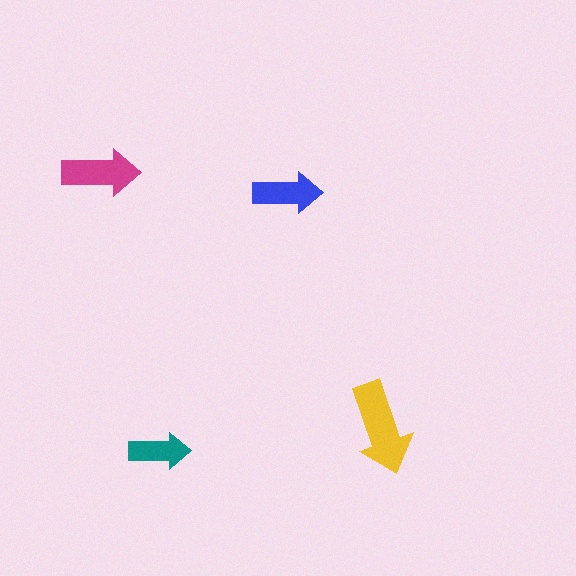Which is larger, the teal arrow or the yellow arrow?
The yellow one.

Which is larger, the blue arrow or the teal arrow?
The blue one.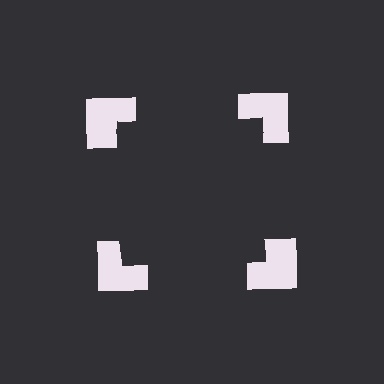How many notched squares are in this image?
There are 4 — one at each vertex of the illusory square.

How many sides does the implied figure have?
4 sides.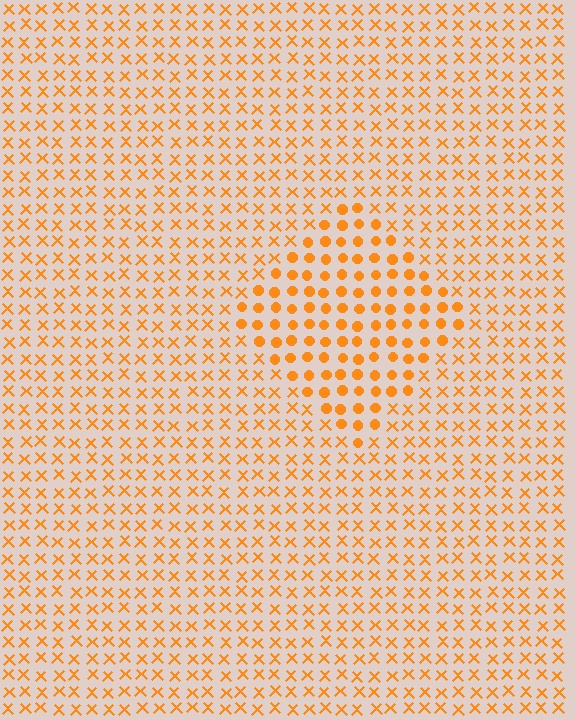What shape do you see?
I see a diamond.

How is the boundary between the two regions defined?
The boundary is defined by a change in element shape: circles inside vs. X marks outside. All elements share the same color and spacing.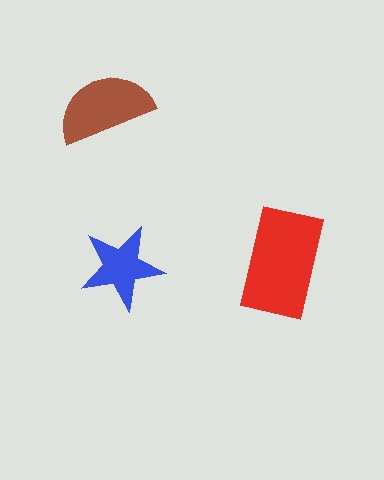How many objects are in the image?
There are 3 objects in the image.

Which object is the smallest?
The blue star.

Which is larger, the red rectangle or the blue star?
The red rectangle.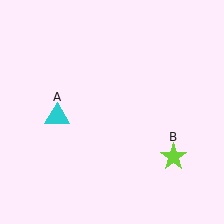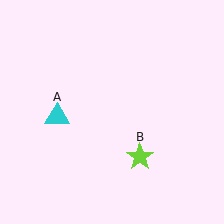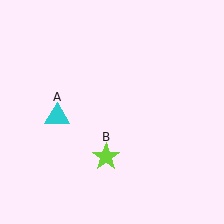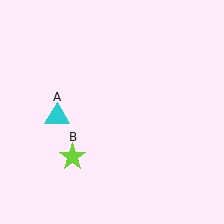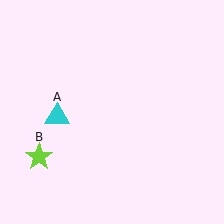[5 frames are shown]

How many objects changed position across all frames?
1 object changed position: lime star (object B).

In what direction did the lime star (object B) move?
The lime star (object B) moved left.